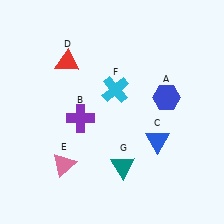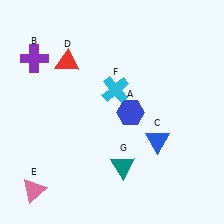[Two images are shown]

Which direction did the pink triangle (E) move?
The pink triangle (E) moved left.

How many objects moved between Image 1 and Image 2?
3 objects moved between the two images.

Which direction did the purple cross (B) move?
The purple cross (B) moved up.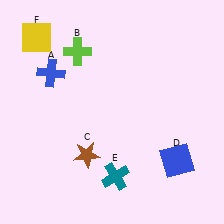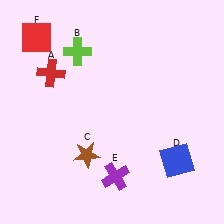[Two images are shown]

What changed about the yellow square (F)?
In Image 1, F is yellow. In Image 2, it changed to red.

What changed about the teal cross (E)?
In Image 1, E is teal. In Image 2, it changed to purple.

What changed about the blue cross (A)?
In Image 1, A is blue. In Image 2, it changed to red.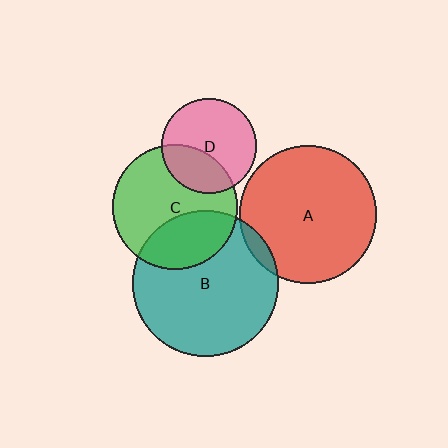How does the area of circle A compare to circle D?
Approximately 2.1 times.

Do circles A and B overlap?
Yes.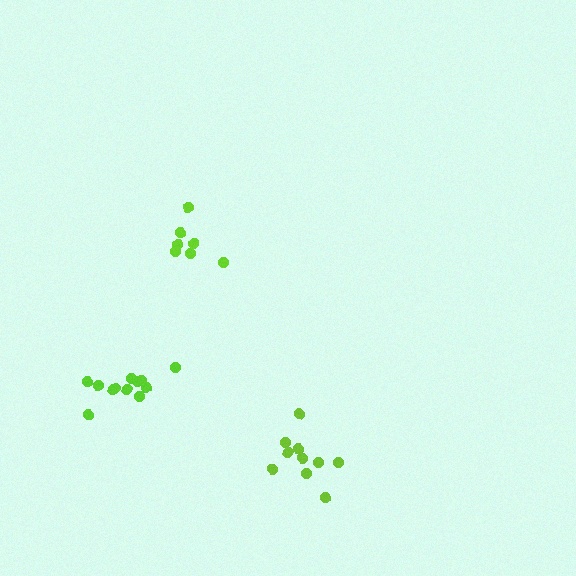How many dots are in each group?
Group 1: 10 dots, Group 2: 12 dots, Group 3: 7 dots (29 total).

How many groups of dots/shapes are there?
There are 3 groups.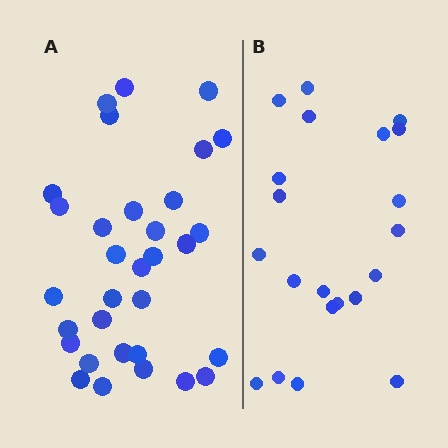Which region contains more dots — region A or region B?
Region A (the left region) has more dots.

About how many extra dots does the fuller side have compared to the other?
Region A has roughly 12 or so more dots than region B.